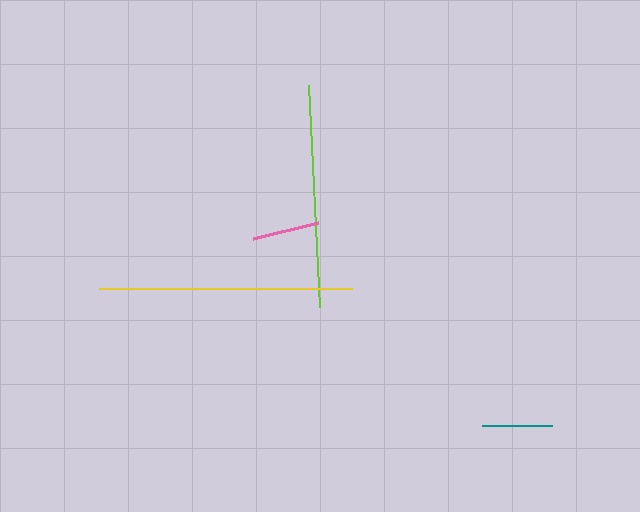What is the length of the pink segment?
The pink segment is approximately 67 pixels long.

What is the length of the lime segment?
The lime segment is approximately 222 pixels long.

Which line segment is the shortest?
The pink line is the shortest at approximately 67 pixels.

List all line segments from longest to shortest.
From longest to shortest: yellow, lime, teal, pink.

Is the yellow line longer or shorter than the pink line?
The yellow line is longer than the pink line.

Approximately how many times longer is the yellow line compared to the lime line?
The yellow line is approximately 1.1 times the length of the lime line.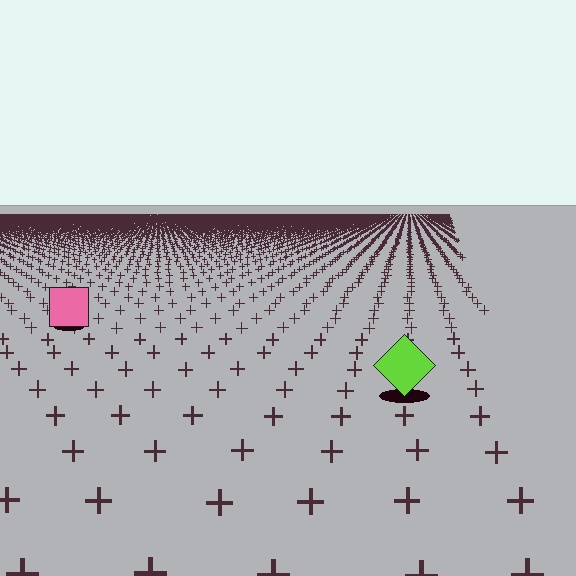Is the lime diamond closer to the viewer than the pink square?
Yes. The lime diamond is closer — you can tell from the texture gradient: the ground texture is coarser near it.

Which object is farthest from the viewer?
The pink square is farthest from the viewer. It appears smaller and the ground texture around it is denser.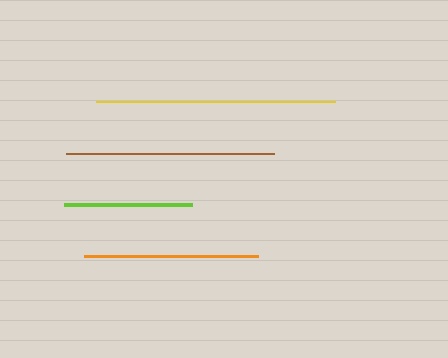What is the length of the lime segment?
The lime segment is approximately 128 pixels long.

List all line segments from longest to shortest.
From longest to shortest: yellow, brown, orange, lime.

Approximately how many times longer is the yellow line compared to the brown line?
The yellow line is approximately 1.2 times the length of the brown line.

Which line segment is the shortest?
The lime line is the shortest at approximately 128 pixels.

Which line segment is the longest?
The yellow line is the longest at approximately 239 pixels.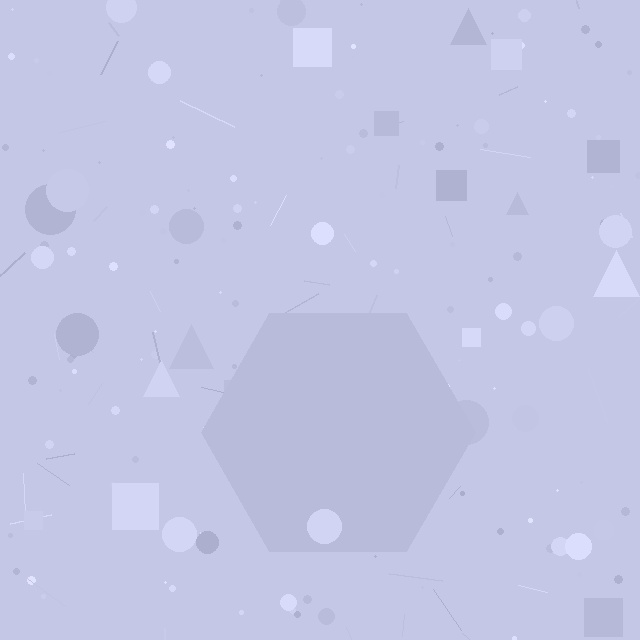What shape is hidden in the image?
A hexagon is hidden in the image.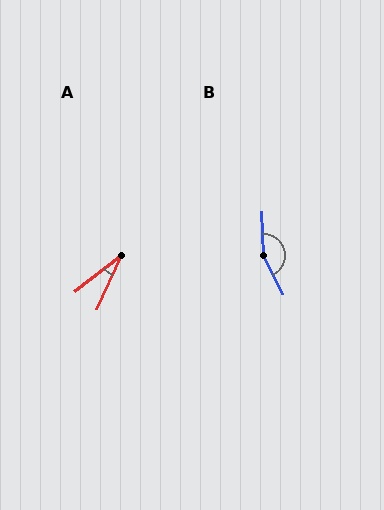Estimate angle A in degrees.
Approximately 28 degrees.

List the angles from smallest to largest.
A (28°), B (156°).